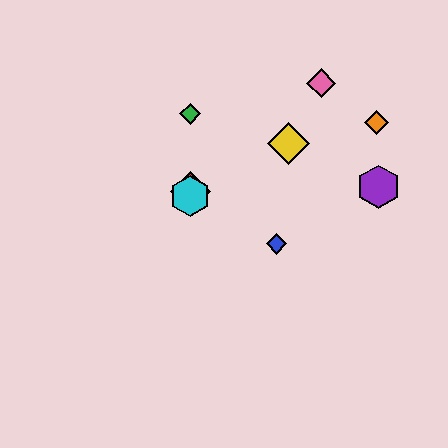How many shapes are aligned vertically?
3 shapes (the red diamond, the green diamond, the cyan hexagon) are aligned vertically.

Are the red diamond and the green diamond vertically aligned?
Yes, both are at x≈190.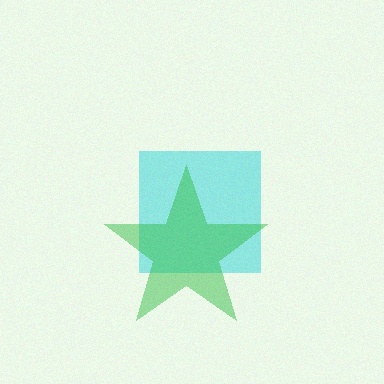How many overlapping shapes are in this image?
There are 2 overlapping shapes in the image.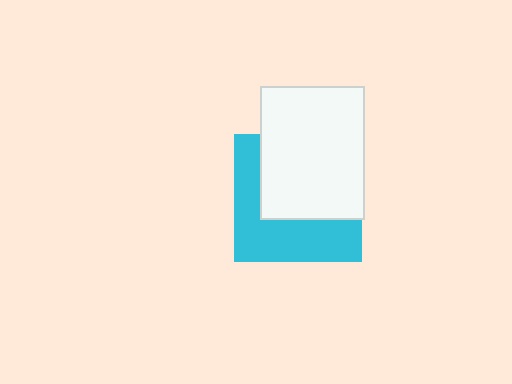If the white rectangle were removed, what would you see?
You would see the complete cyan square.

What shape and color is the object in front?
The object in front is a white rectangle.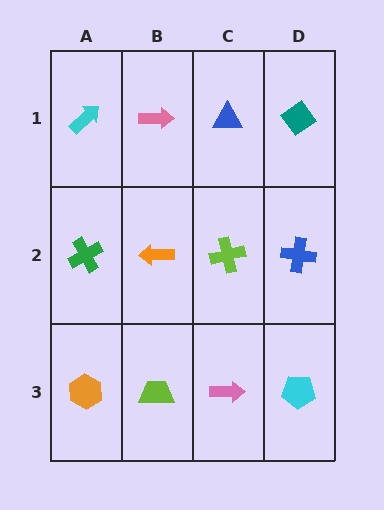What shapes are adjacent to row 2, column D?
A teal diamond (row 1, column D), a cyan pentagon (row 3, column D), a lime cross (row 2, column C).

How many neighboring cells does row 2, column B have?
4.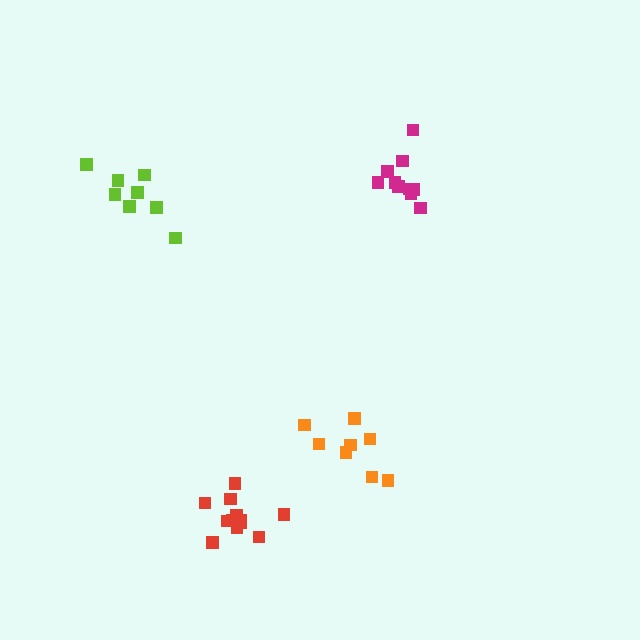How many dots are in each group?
Group 1: 8 dots, Group 2: 8 dots, Group 3: 10 dots, Group 4: 12 dots (38 total).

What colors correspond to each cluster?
The clusters are colored: lime, orange, magenta, red.